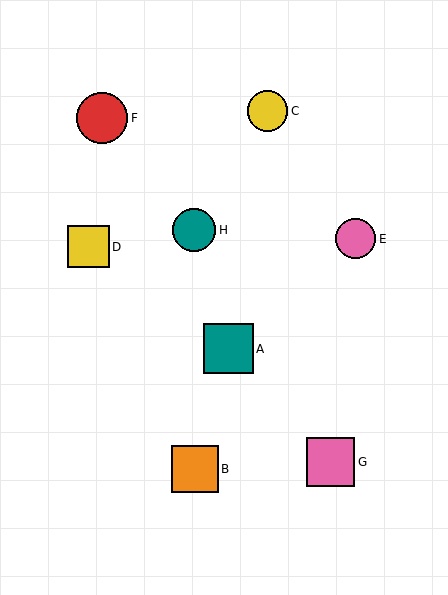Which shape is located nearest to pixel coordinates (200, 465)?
The orange square (labeled B) at (195, 469) is nearest to that location.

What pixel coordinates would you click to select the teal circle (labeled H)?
Click at (194, 230) to select the teal circle H.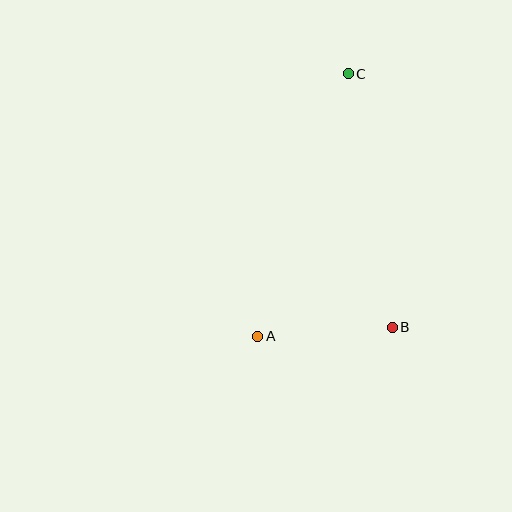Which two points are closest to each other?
Points A and B are closest to each other.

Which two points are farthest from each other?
Points A and C are farthest from each other.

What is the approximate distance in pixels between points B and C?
The distance between B and C is approximately 257 pixels.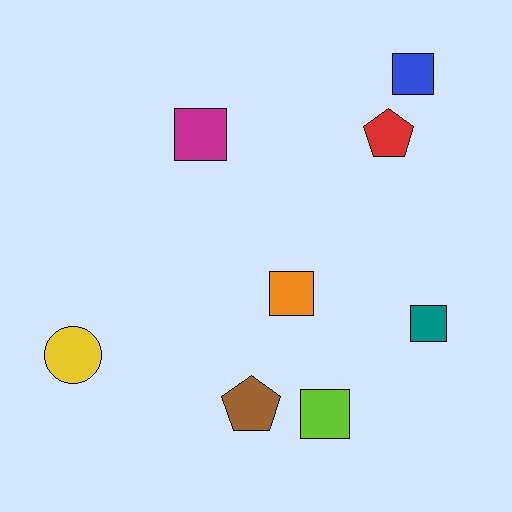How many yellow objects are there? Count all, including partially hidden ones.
There is 1 yellow object.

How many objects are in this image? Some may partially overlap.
There are 8 objects.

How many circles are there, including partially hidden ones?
There is 1 circle.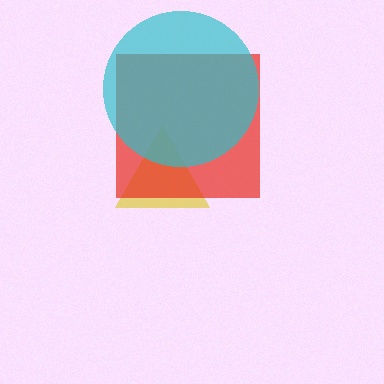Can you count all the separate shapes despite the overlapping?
Yes, there are 3 separate shapes.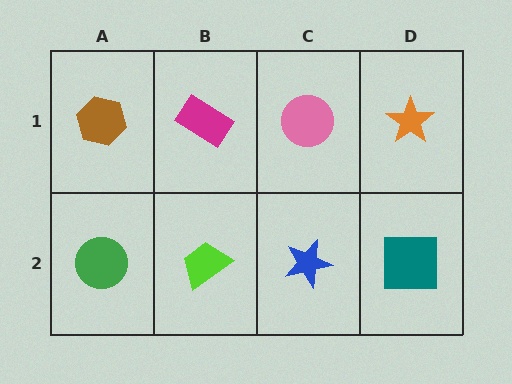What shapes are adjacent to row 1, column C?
A blue star (row 2, column C), a magenta rectangle (row 1, column B), an orange star (row 1, column D).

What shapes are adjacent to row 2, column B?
A magenta rectangle (row 1, column B), a green circle (row 2, column A), a blue star (row 2, column C).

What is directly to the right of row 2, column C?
A teal square.